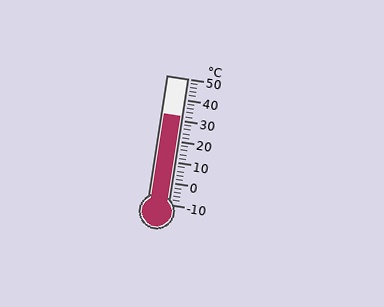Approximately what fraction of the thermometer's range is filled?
The thermometer is filled to approximately 70% of its range.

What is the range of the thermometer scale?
The thermometer scale ranges from -10°C to 50°C.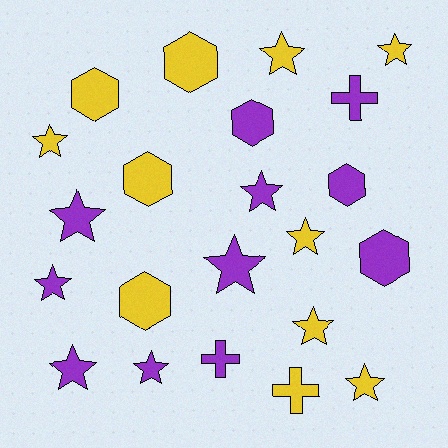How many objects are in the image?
There are 22 objects.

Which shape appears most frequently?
Star, with 12 objects.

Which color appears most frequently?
Yellow, with 11 objects.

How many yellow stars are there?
There are 6 yellow stars.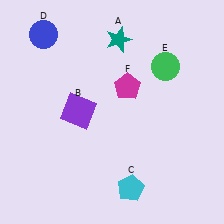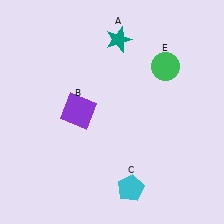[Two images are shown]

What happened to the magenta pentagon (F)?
The magenta pentagon (F) was removed in Image 2. It was in the top-right area of Image 1.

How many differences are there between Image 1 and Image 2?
There are 2 differences between the two images.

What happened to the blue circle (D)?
The blue circle (D) was removed in Image 2. It was in the top-left area of Image 1.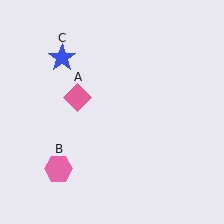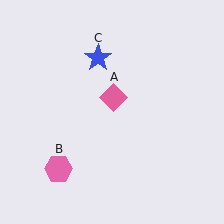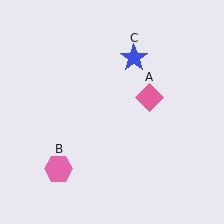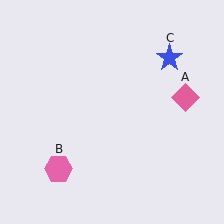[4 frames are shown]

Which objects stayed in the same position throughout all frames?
Pink hexagon (object B) remained stationary.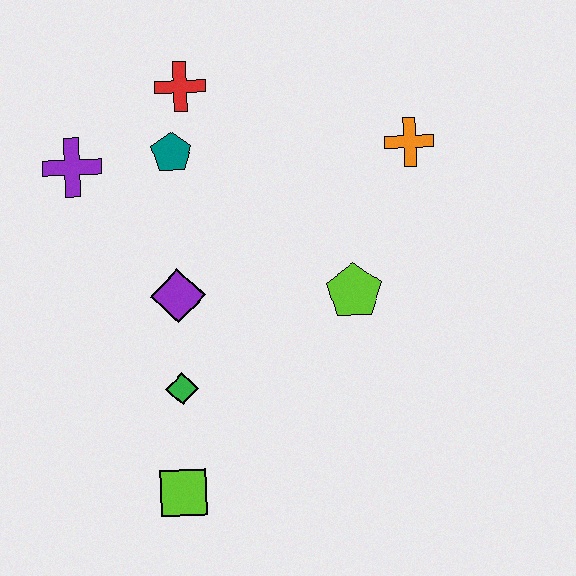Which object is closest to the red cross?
The teal pentagon is closest to the red cross.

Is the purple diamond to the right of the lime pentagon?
No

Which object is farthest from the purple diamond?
The orange cross is farthest from the purple diamond.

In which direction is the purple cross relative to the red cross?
The purple cross is to the left of the red cross.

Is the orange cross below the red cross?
Yes